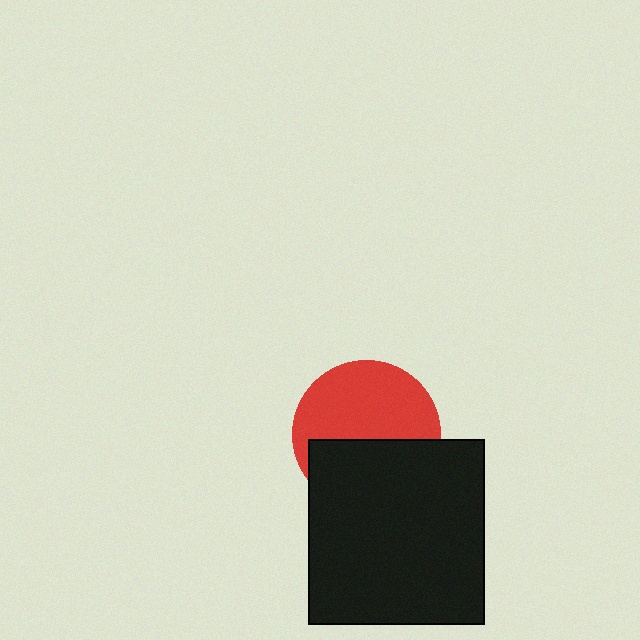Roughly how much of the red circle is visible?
About half of it is visible (roughly 57%).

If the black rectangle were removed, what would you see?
You would see the complete red circle.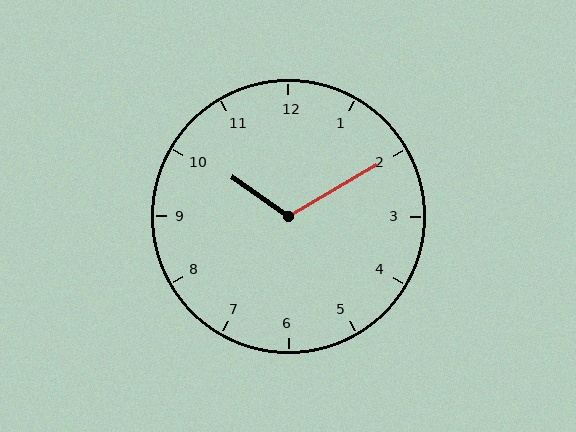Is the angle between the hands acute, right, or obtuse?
It is obtuse.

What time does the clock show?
10:10.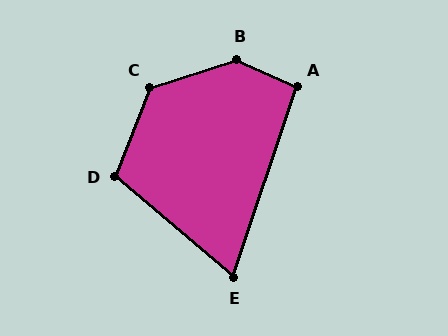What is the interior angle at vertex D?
Approximately 109 degrees (obtuse).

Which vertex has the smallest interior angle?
E, at approximately 68 degrees.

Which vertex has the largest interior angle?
B, at approximately 137 degrees.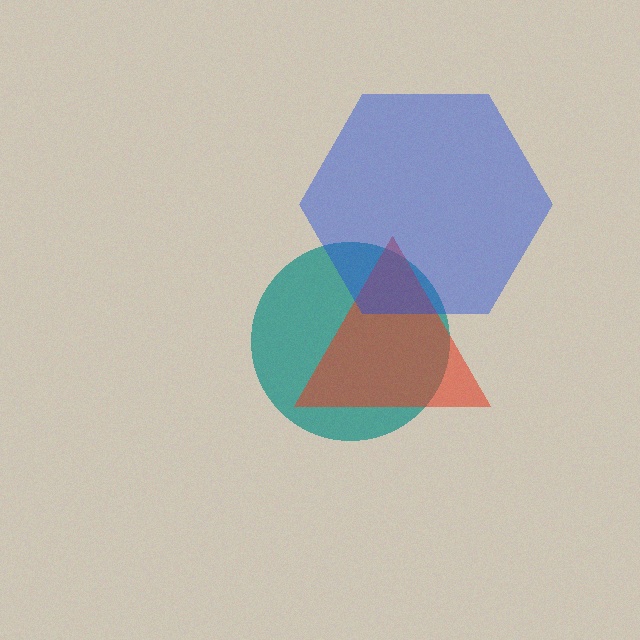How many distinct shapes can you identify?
There are 3 distinct shapes: a teal circle, a red triangle, a blue hexagon.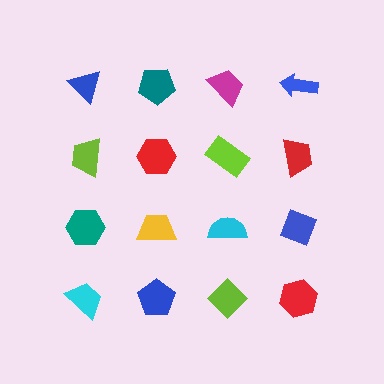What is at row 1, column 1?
A blue triangle.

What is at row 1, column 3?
A magenta trapezoid.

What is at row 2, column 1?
A lime trapezoid.